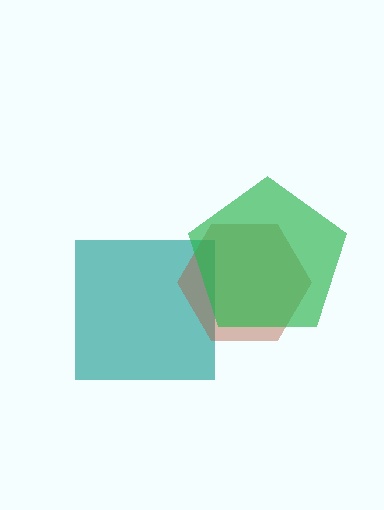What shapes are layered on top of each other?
The layered shapes are: a teal square, a brown hexagon, a green pentagon.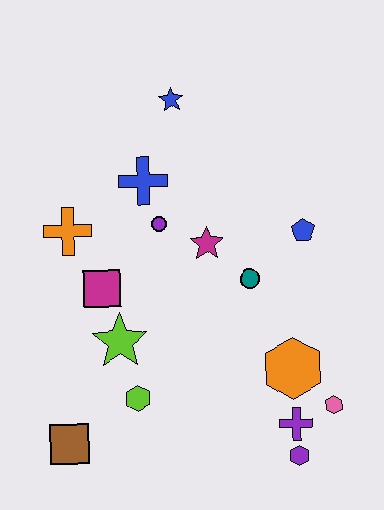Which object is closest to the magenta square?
The lime star is closest to the magenta square.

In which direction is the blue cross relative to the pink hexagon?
The blue cross is above the pink hexagon.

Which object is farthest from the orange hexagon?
The blue star is farthest from the orange hexagon.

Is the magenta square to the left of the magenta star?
Yes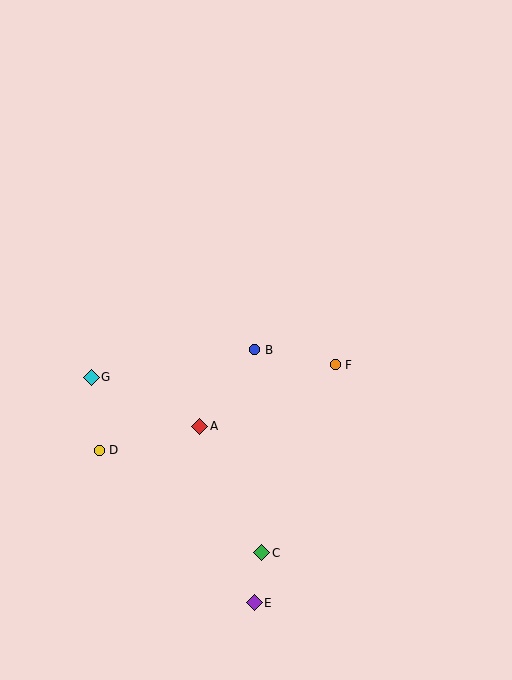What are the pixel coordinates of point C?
Point C is at (262, 553).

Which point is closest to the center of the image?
Point B at (255, 350) is closest to the center.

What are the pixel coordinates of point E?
Point E is at (254, 603).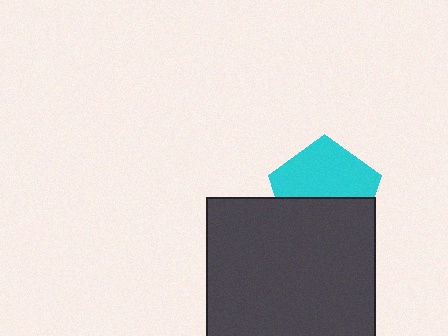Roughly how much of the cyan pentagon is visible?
About half of it is visible (roughly 55%).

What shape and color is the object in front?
The object in front is a dark gray square.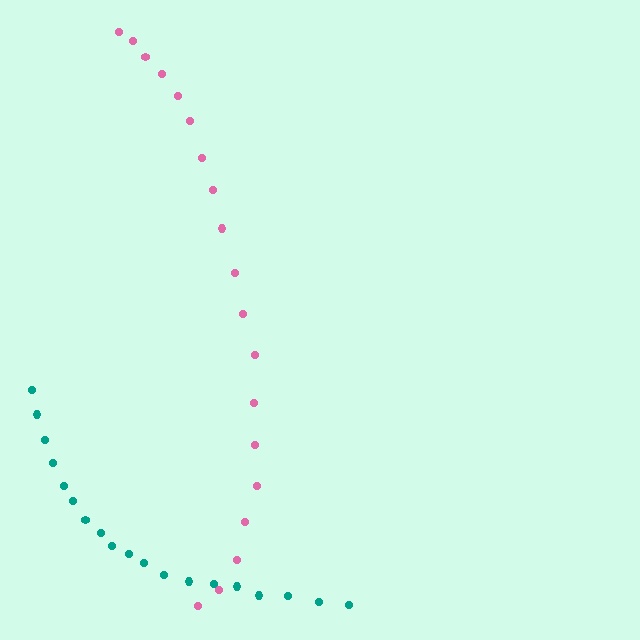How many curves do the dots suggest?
There are 2 distinct paths.